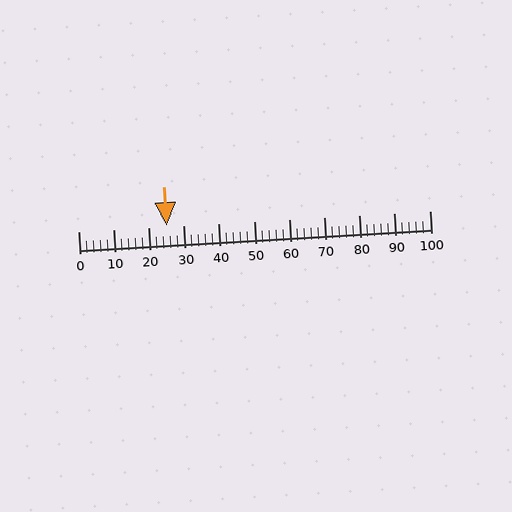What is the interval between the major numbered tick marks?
The major tick marks are spaced 10 units apart.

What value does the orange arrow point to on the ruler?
The orange arrow points to approximately 25.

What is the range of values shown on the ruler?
The ruler shows values from 0 to 100.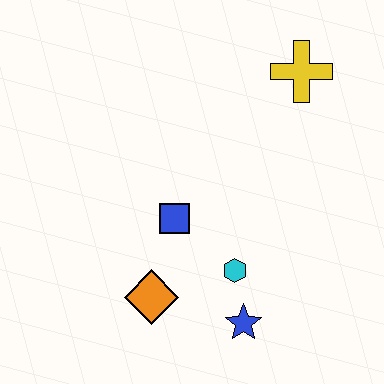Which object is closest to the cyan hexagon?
The blue star is closest to the cyan hexagon.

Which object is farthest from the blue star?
The yellow cross is farthest from the blue star.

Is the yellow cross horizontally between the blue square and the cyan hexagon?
No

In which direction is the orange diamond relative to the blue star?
The orange diamond is to the left of the blue star.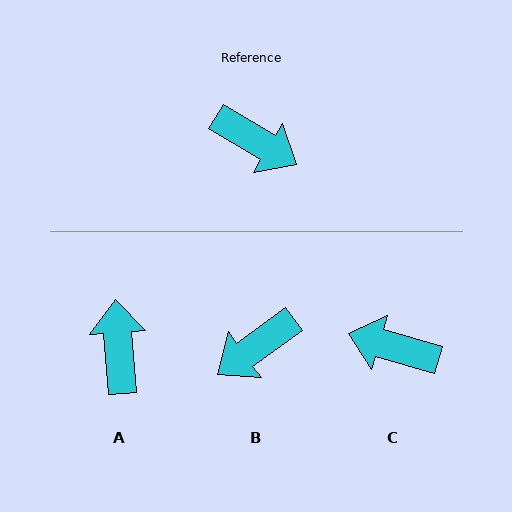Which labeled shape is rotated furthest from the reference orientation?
C, about 165 degrees away.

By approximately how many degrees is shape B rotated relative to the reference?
Approximately 113 degrees clockwise.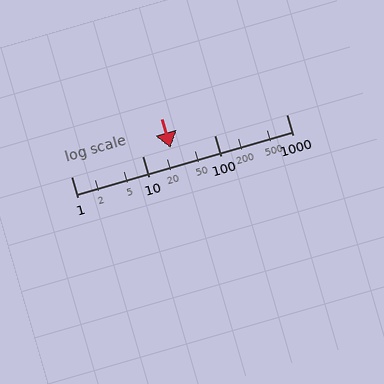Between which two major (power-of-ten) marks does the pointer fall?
The pointer is between 10 and 100.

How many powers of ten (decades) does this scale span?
The scale spans 3 decades, from 1 to 1000.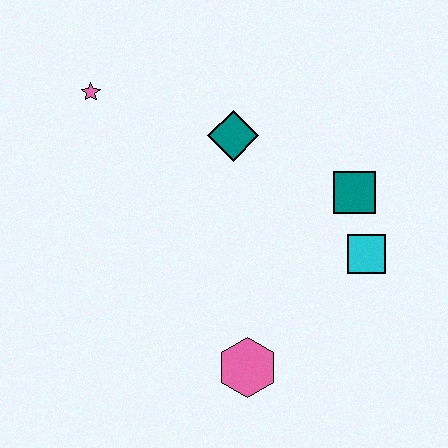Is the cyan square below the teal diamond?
Yes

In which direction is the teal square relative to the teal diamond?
The teal square is to the right of the teal diamond.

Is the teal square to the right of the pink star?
Yes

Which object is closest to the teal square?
The cyan square is closest to the teal square.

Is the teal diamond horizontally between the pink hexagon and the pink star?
Yes